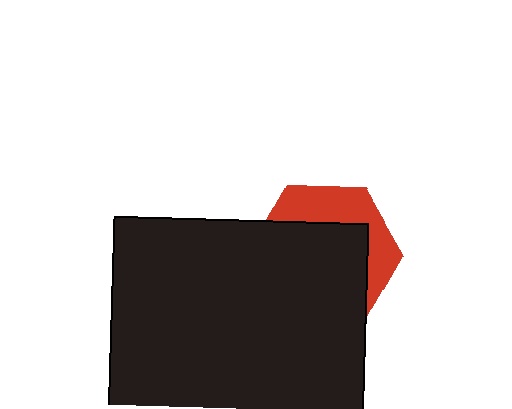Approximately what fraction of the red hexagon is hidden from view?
Roughly 66% of the red hexagon is hidden behind the black square.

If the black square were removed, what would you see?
You would see the complete red hexagon.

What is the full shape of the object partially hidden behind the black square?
The partially hidden object is a red hexagon.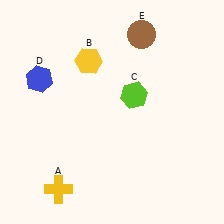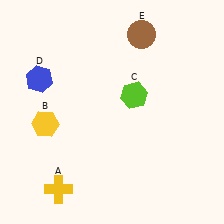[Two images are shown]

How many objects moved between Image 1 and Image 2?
1 object moved between the two images.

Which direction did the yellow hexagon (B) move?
The yellow hexagon (B) moved down.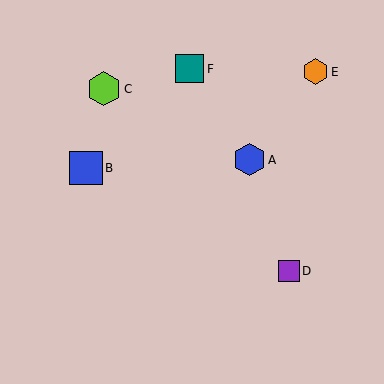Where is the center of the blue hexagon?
The center of the blue hexagon is at (249, 160).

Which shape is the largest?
The lime hexagon (labeled C) is the largest.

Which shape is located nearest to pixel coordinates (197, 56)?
The teal square (labeled F) at (190, 69) is nearest to that location.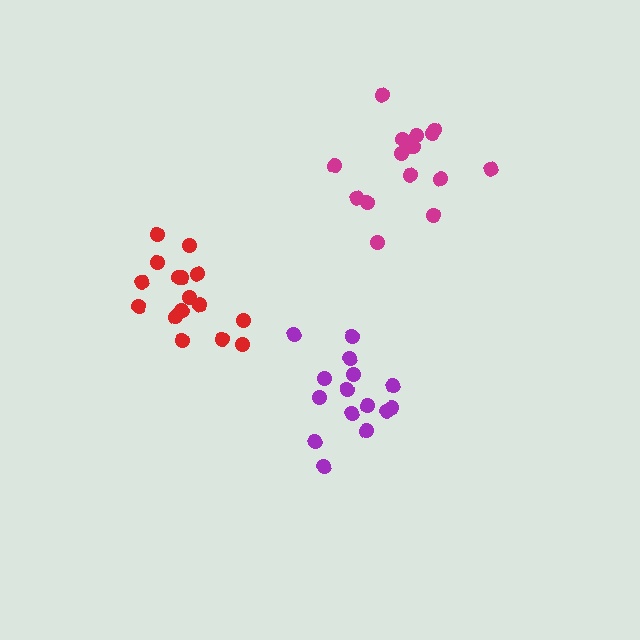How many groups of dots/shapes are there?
There are 3 groups.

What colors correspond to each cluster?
The clusters are colored: red, magenta, purple.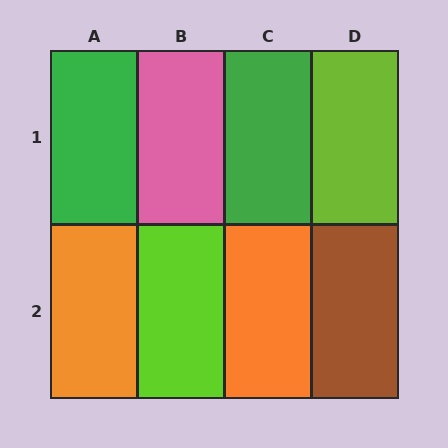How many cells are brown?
1 cell is brown.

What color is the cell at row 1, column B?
Pink.